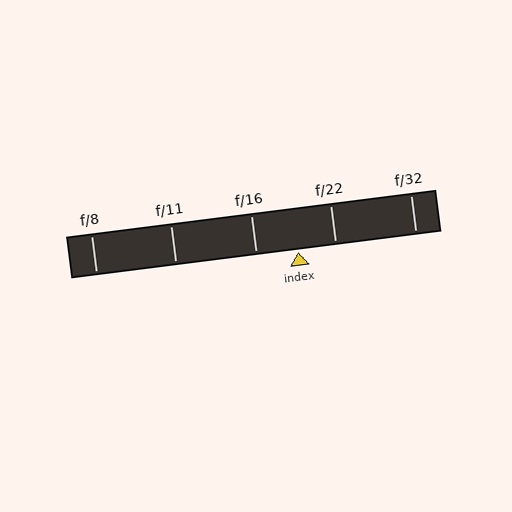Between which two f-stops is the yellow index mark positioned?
The index mark is between f/16 and f/22.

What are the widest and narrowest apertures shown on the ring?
The widest aperture shown is f/8 and the narrowest is f/32.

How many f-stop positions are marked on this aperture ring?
There are 5 f-stop positions marked.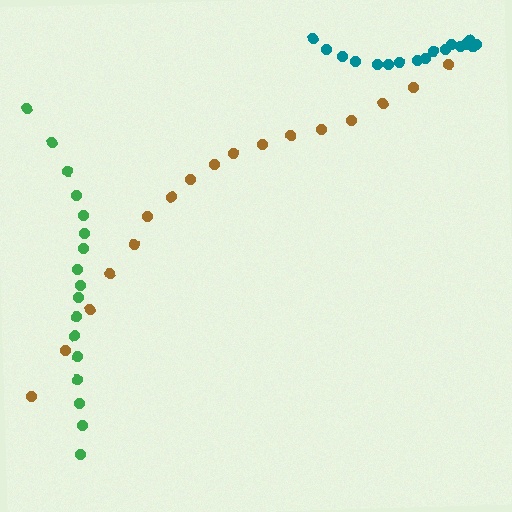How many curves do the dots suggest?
There are 3 distinct paths.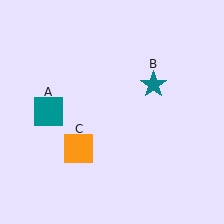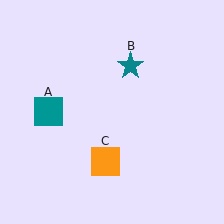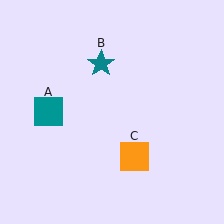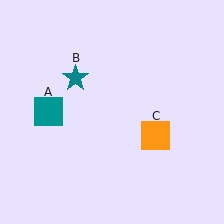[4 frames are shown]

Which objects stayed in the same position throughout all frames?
Teal square (object A) remained stationary.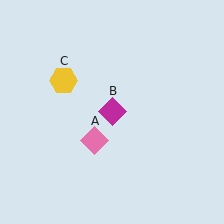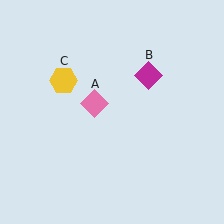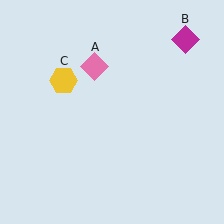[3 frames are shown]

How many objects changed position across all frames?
2 objects changed position: pink diamond (object A), magenta diamond (object B).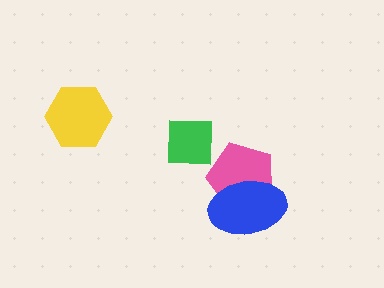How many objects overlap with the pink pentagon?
1 object overlaps with the pink pentagon.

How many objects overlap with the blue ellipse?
1 object overlaps with the blue ellipse.